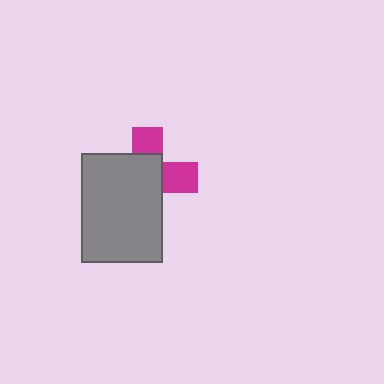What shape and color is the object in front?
The object in front is a gray rectangle.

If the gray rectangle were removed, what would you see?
You would see the complete magenta cross.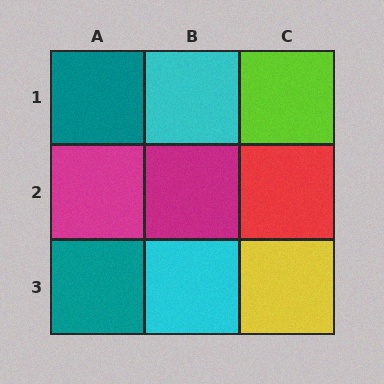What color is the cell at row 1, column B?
Cyan.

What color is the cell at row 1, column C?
Lime.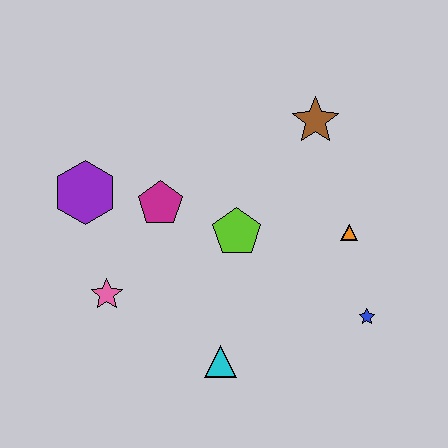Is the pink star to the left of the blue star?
Yes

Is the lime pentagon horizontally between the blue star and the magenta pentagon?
Yes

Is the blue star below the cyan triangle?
No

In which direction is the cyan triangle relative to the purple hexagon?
The cyan triangle is below the purple hexagon.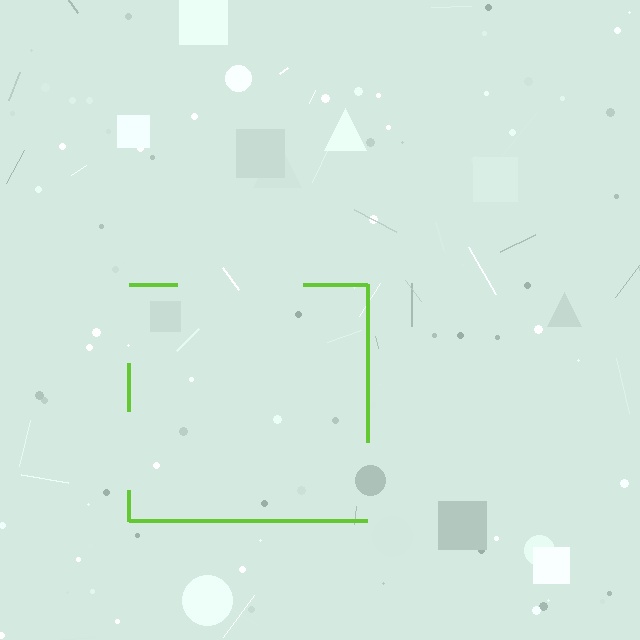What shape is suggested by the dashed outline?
The dashed outline suggests a square.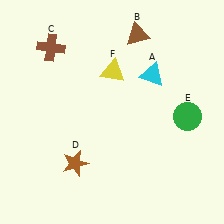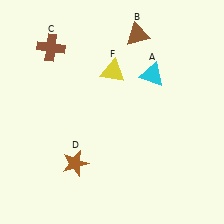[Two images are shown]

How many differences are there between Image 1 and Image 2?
There is 1 difference between the two images.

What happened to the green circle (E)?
The green circle (E) was removed in Image 2. It was in the bottom-right area of Image 1.